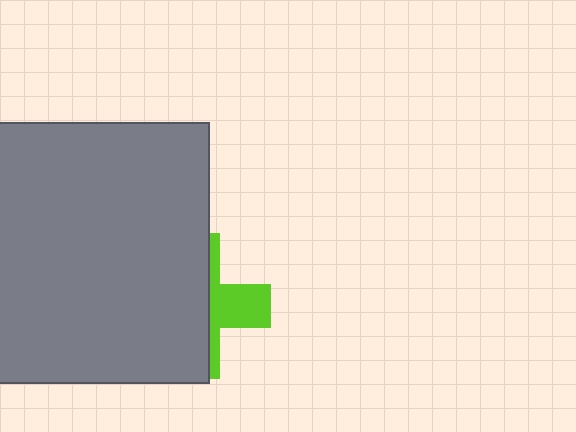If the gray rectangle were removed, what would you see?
You would see the complete lime cross.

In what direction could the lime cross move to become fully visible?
The lime cross could move right. That would shift it out from behind the gray rectangle entirely.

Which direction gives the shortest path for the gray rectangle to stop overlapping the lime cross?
Moving left gives the shortest separation.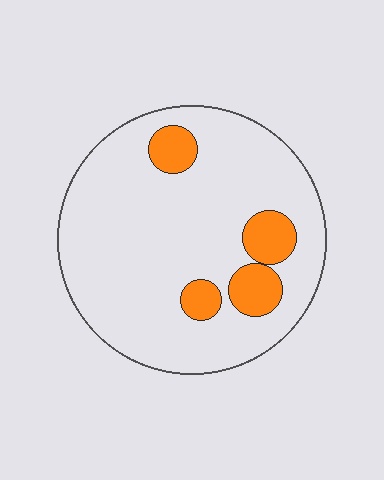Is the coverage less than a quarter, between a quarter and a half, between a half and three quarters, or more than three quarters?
Less than a quarter.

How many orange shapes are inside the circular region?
4.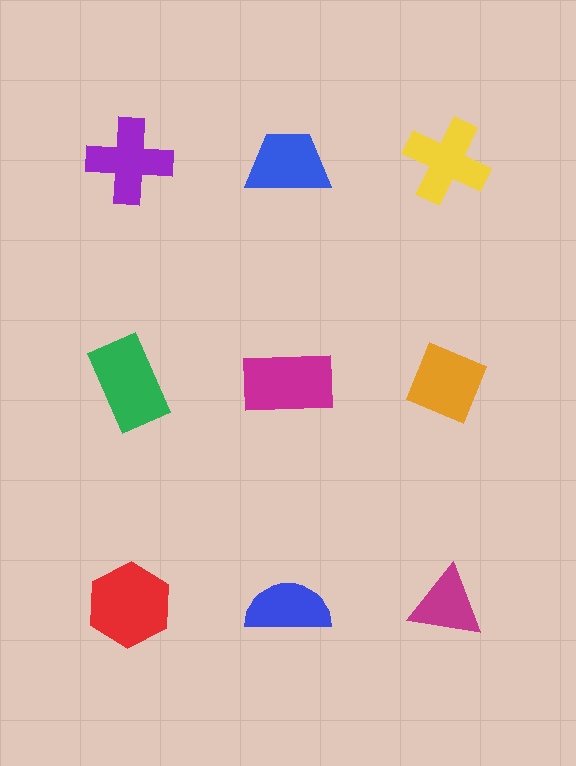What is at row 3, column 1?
A red hexagon.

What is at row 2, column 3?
An orange diamond.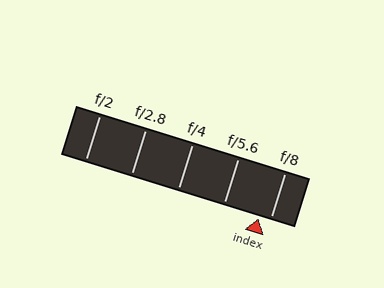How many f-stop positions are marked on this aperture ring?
There are 5 f-stop positions marked.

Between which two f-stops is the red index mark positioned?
The index mark is between f/5.6 and f/8.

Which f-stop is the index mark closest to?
The index mark is closest to f/8.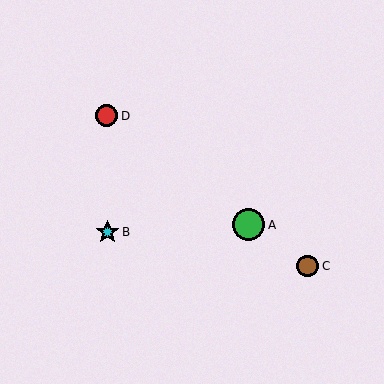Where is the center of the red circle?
The center of the red circle is at (107, 116).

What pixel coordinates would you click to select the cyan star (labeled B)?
Click at (108, 232) to select the cyan star B.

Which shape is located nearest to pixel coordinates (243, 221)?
The green circle (labeled A) at (249, 225) is nearest to that location.